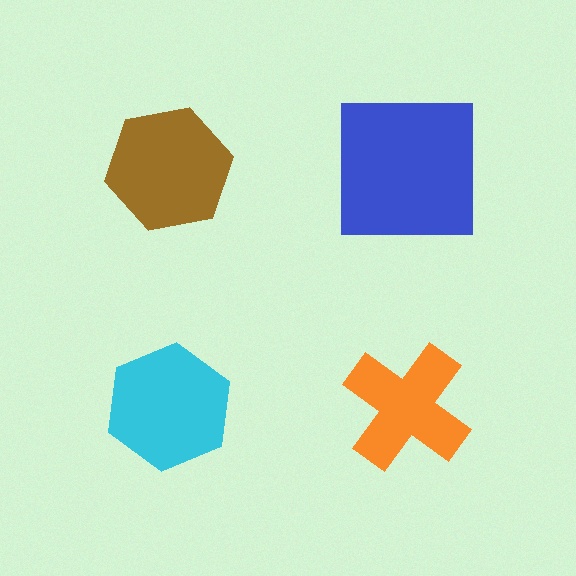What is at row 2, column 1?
A cyan hexagon.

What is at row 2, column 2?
An orange cross.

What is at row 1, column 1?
A brown hexagon.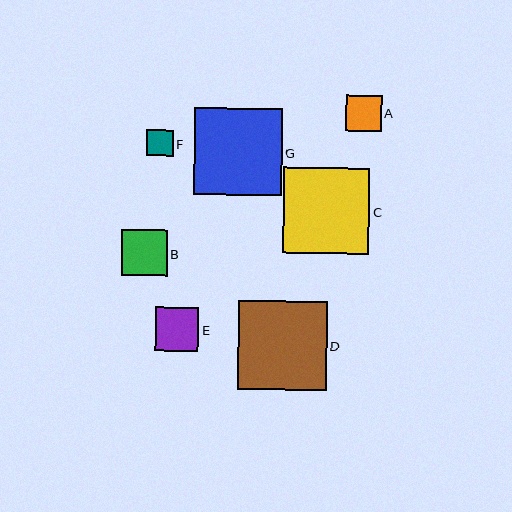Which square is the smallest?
Square F is the smallest with a size of approximately 26 pixels.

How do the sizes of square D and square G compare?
Square D and square G are approximately the same size.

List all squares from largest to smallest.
From largest to smallest: D, G, C, B, E, A, F.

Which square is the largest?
Square D is the largest with a size of approximately 88 pixels.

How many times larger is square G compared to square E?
Square G is approximately 2.0 times the size of square E.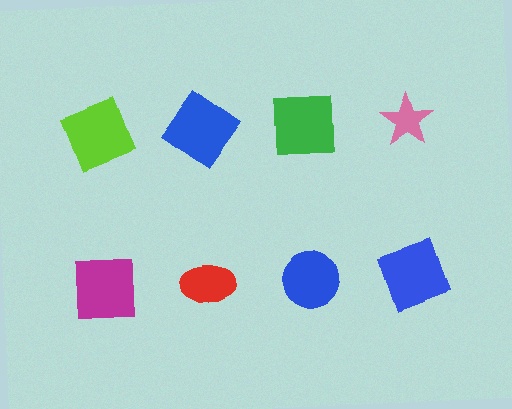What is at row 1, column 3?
A green square.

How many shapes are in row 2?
4 shapes.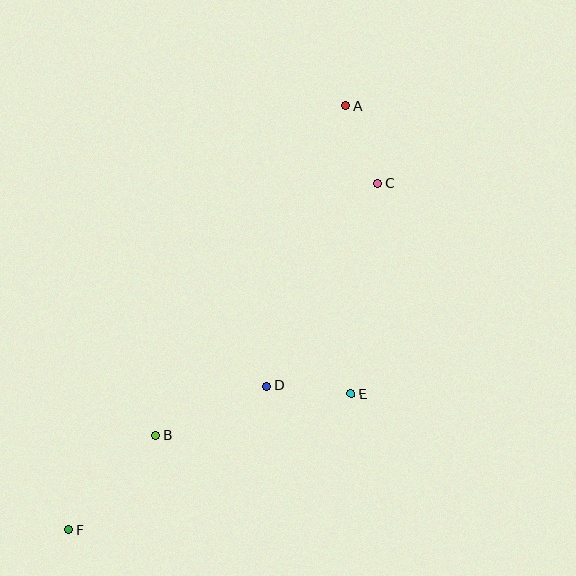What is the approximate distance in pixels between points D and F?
The distance between D and F is approximately 245 pixels.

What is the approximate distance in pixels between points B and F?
The distance between B and F is approximately 128 pixels.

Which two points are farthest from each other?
Points A and F are farthest from each other.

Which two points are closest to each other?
Points A and C are closest to each other.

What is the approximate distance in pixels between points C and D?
The distance between C and D is approximately 231 pixels.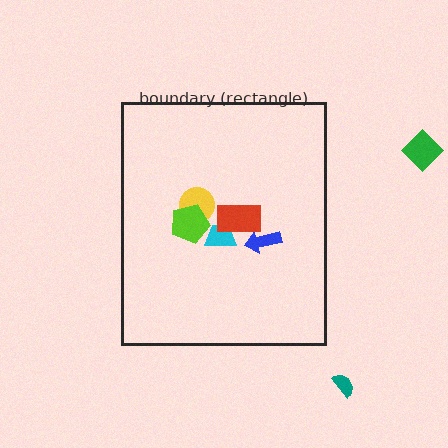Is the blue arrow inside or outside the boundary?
Inside.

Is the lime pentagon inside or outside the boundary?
Inside.